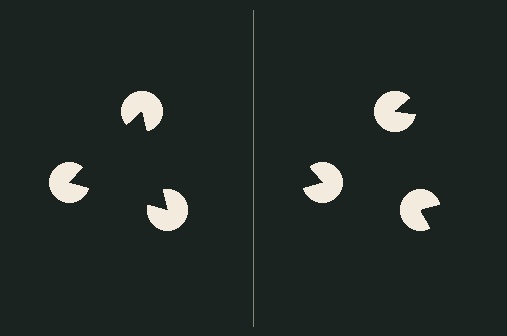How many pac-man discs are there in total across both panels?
6 — 3 on each side.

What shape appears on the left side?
An illusory triangle.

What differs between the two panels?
The pac-man discs are positioned identically on both sides; only the wedge orientations differ. On the left they align to a triangle; on the right they are misaligned.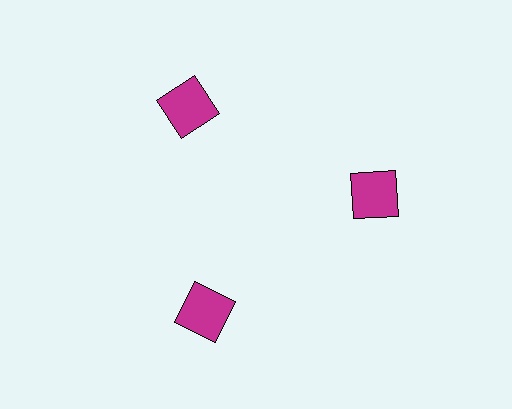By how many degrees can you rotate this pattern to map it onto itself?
The pattern maps onto itself every 120 degrees of rotation.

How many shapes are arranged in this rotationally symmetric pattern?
There are 3 shapes, arranged in 3 groups of 1.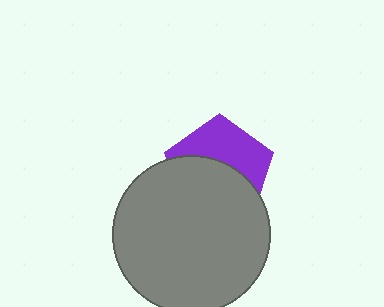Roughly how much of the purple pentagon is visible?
A small part of it is visible (roughly 44%).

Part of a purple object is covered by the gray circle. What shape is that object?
It is a pentagon.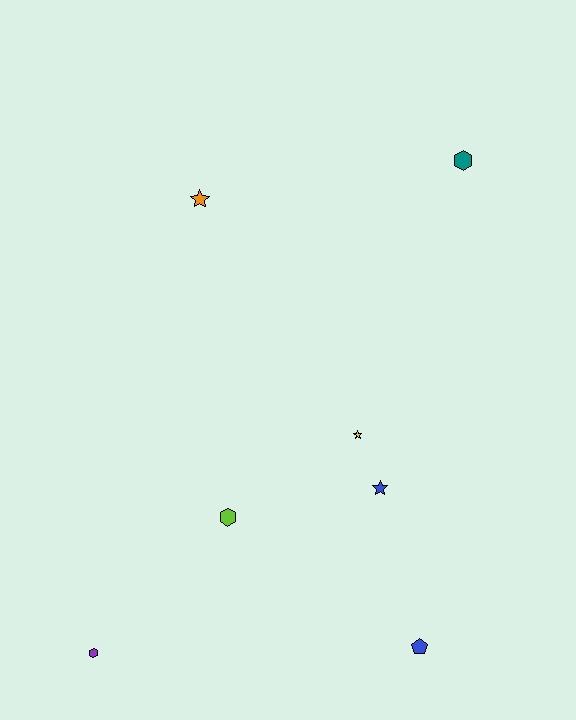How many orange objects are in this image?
There is 1 orange object.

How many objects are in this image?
There are 7 objects.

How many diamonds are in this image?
There are no diamonds.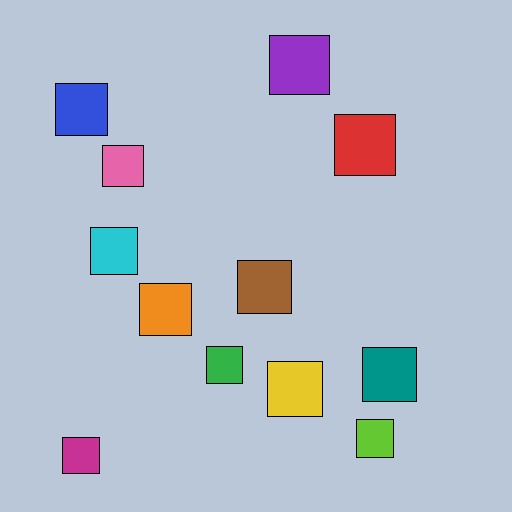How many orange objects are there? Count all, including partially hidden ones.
There is 1 orange object.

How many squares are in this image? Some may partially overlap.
There are 12 squares.